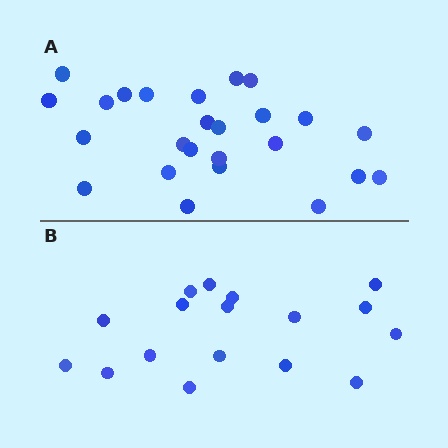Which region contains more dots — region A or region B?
Region A (the top region) has more dots.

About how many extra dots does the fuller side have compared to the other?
Region A has roughly 8 or so more dots than region B.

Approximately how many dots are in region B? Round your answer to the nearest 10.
About 20 dots. (The exact count is 17, which rounds to 20.)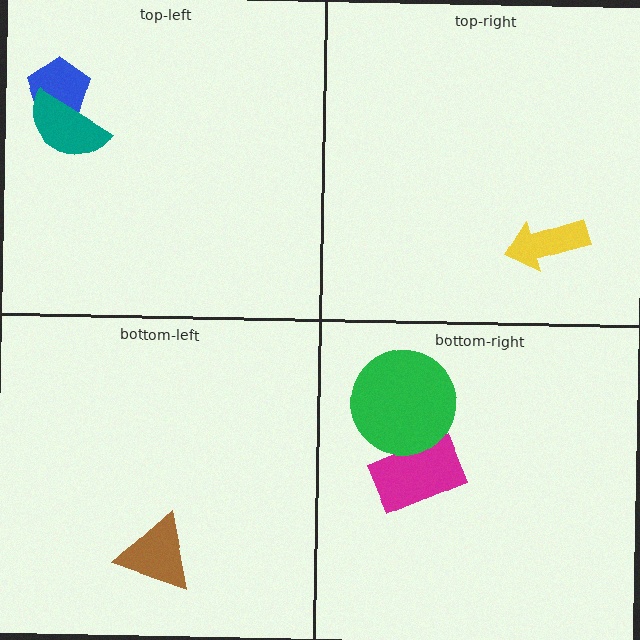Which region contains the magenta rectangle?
The bottom-right region.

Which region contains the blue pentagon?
The top-left region.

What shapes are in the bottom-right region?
The magenta rectangle, the green circle.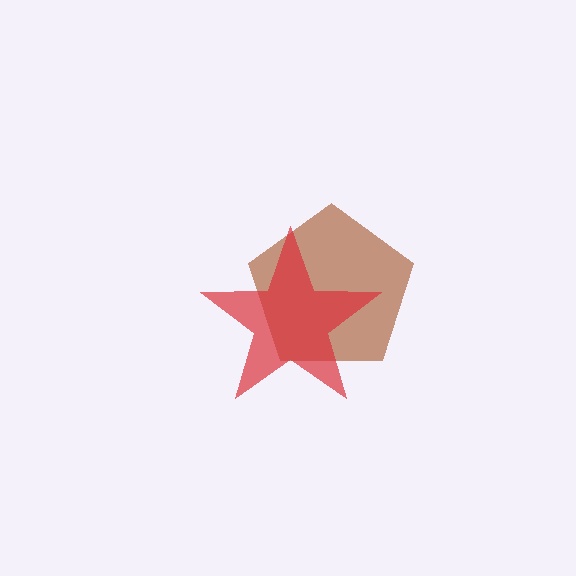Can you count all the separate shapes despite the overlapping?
Yes, there are 2 separate shapes.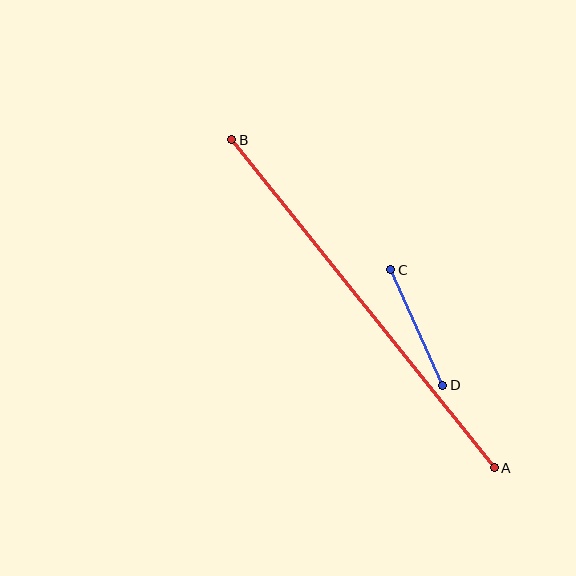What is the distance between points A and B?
The distance is approximately 420 pixels.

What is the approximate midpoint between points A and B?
The midpoint is at approximately (363, 304) pixels.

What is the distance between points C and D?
The distance is approximately 127 pixels.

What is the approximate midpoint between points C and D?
The midpoint is at approximately (417, 327) pixels.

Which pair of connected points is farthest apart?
Points A and B are farthest apart.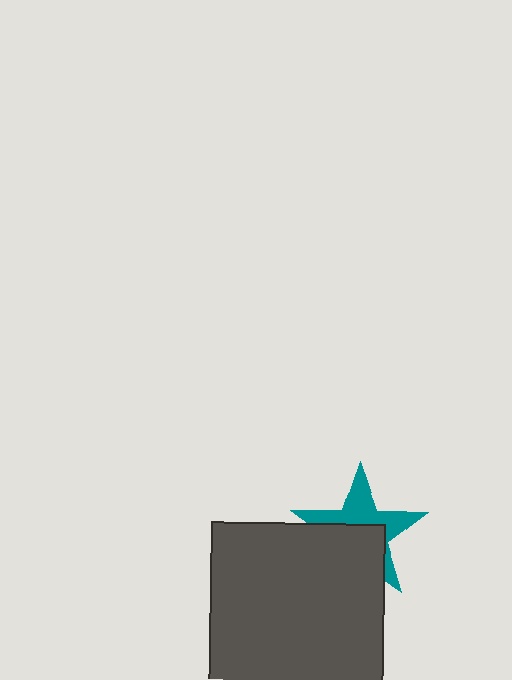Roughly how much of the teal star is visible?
About half of it is visible (roughly 48%).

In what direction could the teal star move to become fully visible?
The teal star could move up. That would shift it out from behind the dark gray rectangle entirely.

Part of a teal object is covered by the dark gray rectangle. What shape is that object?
It is a star.